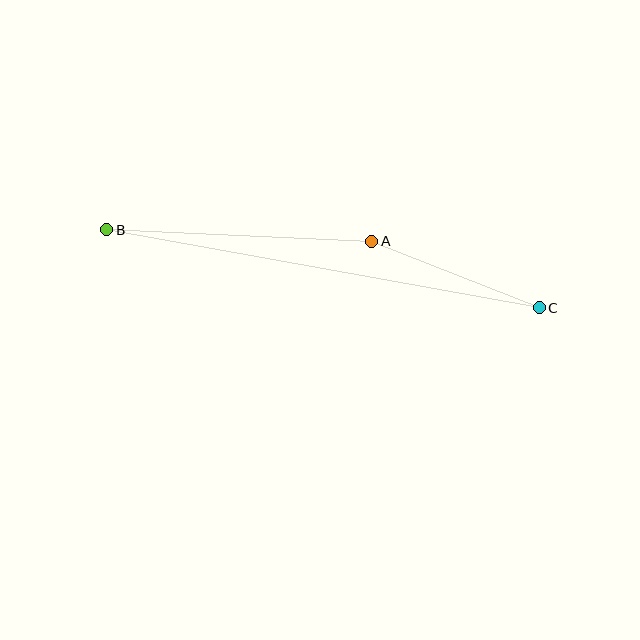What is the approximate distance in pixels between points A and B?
The distance between A and B is approximately 265 pixels.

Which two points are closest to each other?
Points A and C are closest to each other.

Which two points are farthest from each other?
Points B and C are farthest from each other.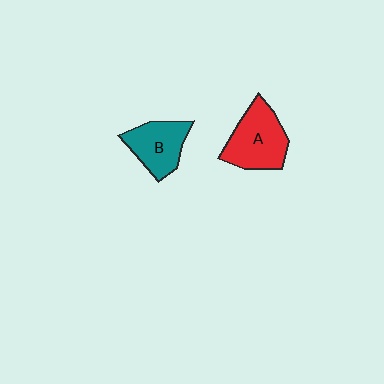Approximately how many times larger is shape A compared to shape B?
Approximately 1.2 times.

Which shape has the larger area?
Shape A (red).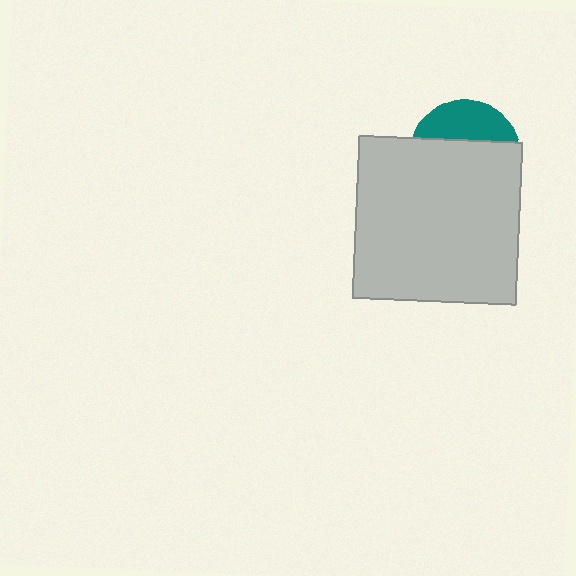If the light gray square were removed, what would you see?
You would see the complete teal circle.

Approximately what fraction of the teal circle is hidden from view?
Roughly 68% of the teal circle is hidden behind the light gray square.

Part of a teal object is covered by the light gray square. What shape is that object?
It is a circle.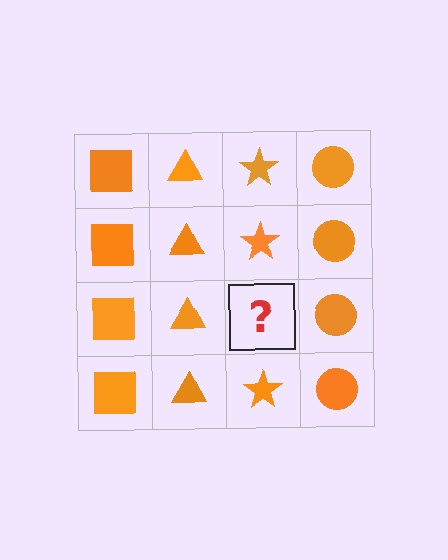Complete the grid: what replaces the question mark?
The question mark should be replaced with an orange star.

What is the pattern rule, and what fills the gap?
The rule is that each column has a consistent shape. The gap should be filled with an orange star.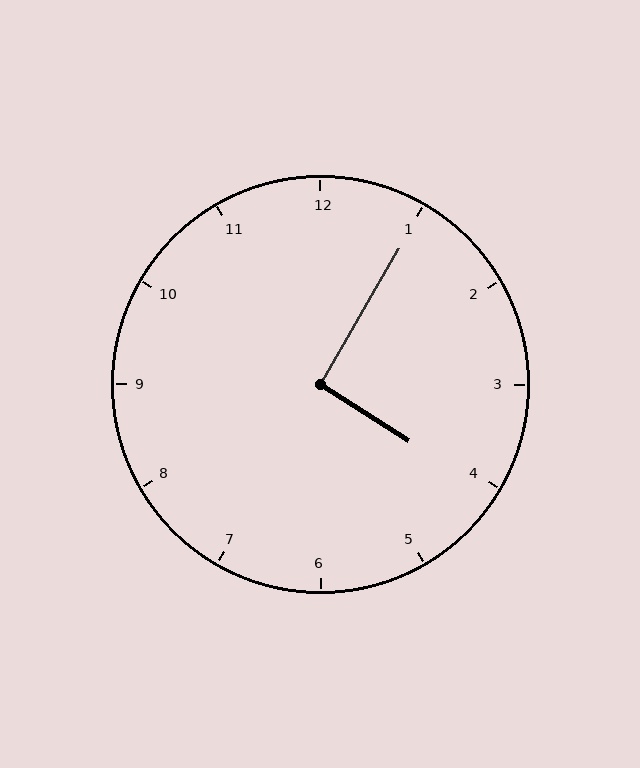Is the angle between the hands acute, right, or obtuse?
It is right.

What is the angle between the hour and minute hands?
Approximately 92 degrees.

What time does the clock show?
4:05.